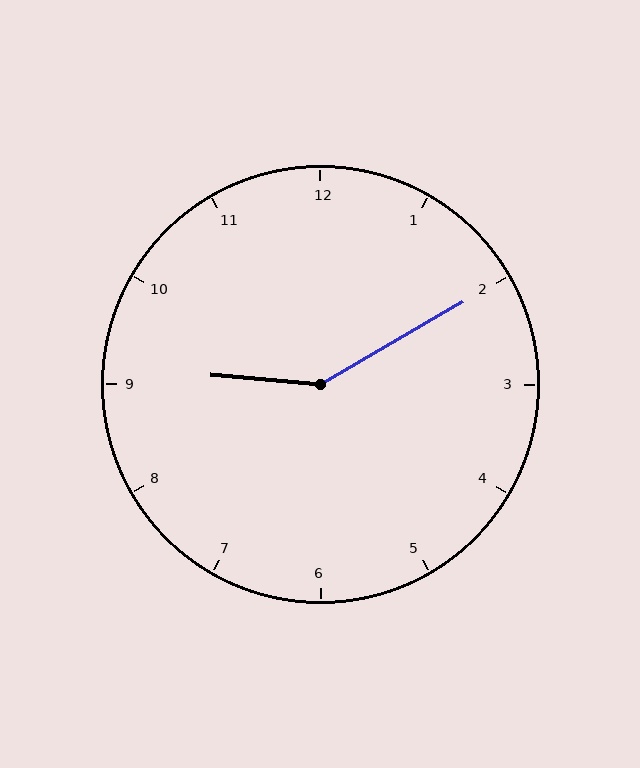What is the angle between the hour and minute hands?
Approximately 145 degrees.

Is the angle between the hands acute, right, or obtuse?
It is obtuse.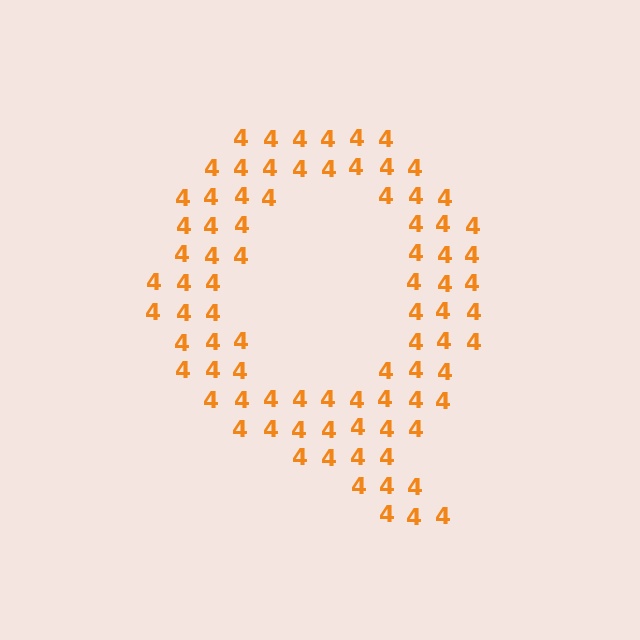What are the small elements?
The small elements are digit 4's.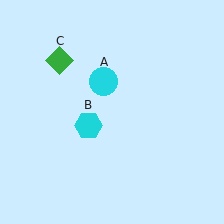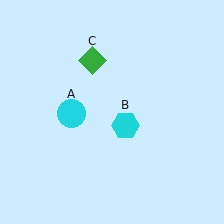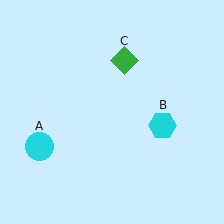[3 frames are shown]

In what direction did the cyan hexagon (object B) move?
The cyan hexagon (object B) moved right.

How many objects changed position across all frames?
3 objects changed position: cyan circle (object A), cyan hexagon (object B), green diamond (object C).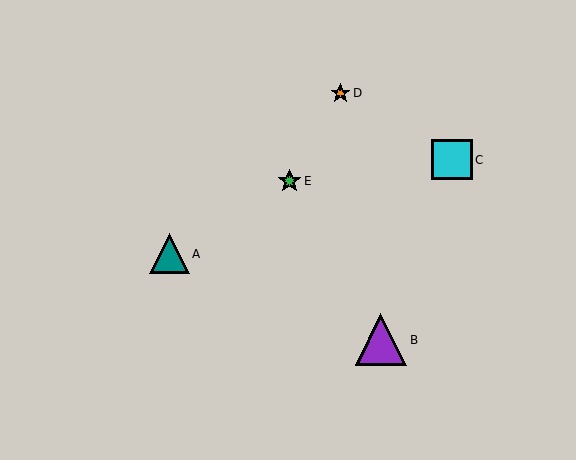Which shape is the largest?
The purple triangle (labeled B) is the largest.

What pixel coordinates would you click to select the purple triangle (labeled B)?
Click at (381, 340) to select the purple triangle B.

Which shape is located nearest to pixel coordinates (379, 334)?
The purple triangle (labeled B) at (381, 340) is nearest to that location.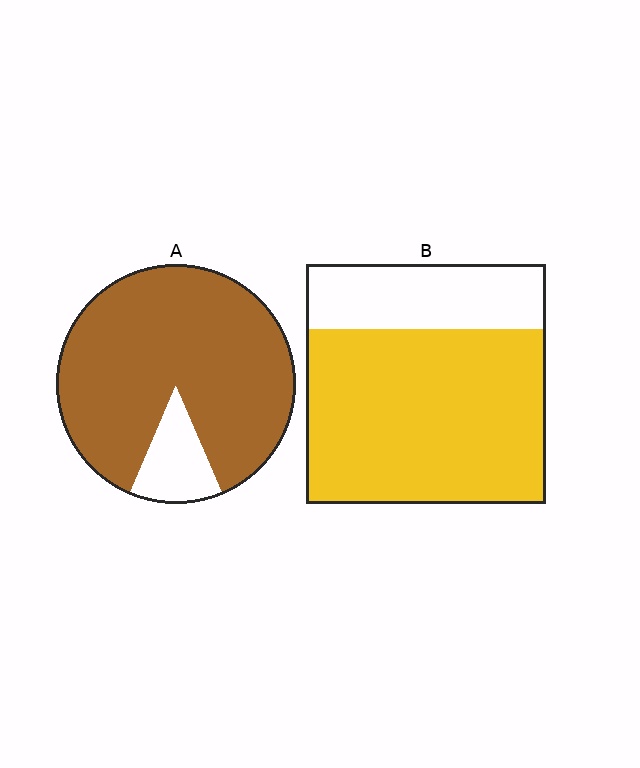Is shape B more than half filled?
Yes.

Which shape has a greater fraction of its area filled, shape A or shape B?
Shape A.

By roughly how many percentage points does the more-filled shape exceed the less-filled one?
By roughly 15 percentage points (A over B).